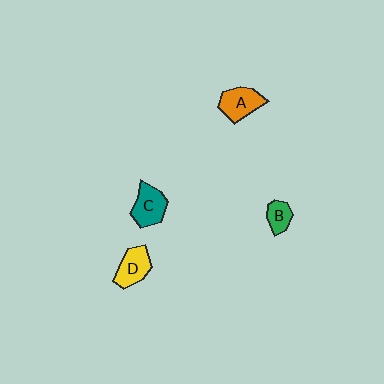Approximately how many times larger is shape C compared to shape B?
Approximately 1.7 times.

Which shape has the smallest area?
Shape B (green).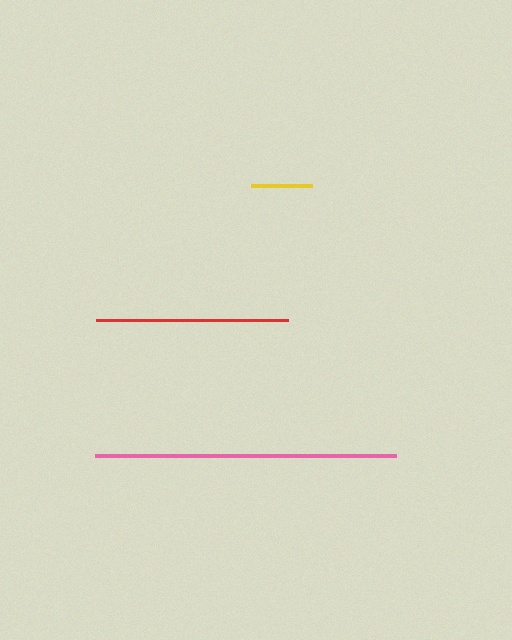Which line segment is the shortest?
The yellow line is the shortest at approximately 61 pixels.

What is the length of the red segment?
The red segment is approximately 191 pixels long.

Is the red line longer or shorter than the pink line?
The pink line is longer than the red line.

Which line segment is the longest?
The pink line is the longest at approximately 300 pixels.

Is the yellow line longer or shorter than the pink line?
The pink line is longer than the yellow line.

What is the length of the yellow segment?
The yellow segment is approximately 61 pixels long.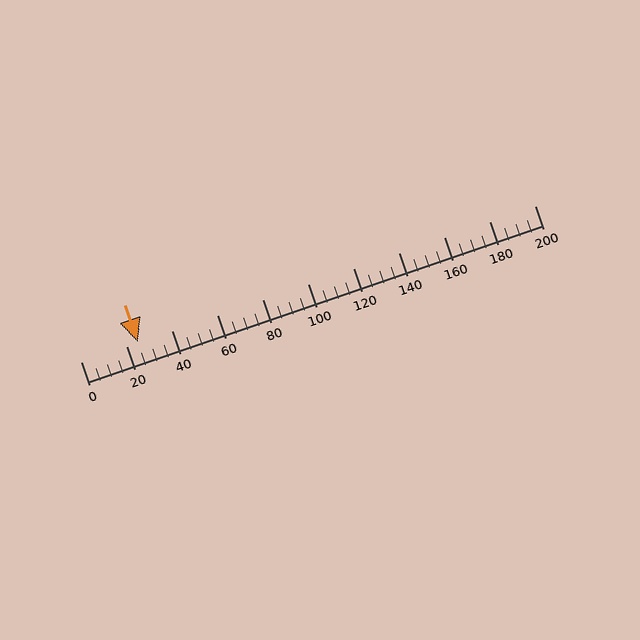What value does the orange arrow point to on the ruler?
The orange arrow points to approximately 25.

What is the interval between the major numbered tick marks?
The major tick marks are spaced 20 units apart.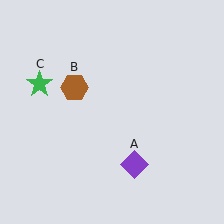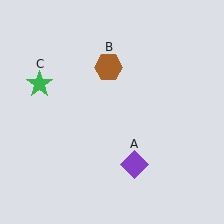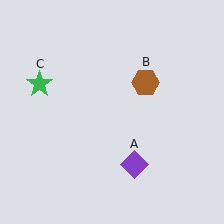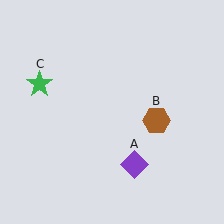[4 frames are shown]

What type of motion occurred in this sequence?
The brown hexagon (object B) rotated clockwise around the center of the scene.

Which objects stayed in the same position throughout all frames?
Purple diamond (object A) and green star (object C) remained stationary.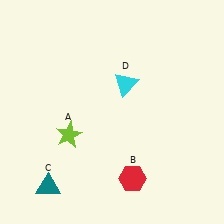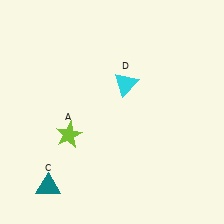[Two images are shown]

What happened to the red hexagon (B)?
The red hexagon (B) was removed in Image 2. It was in the bottom-right area of Image 1.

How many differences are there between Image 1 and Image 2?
There is 1 difference between the two images.